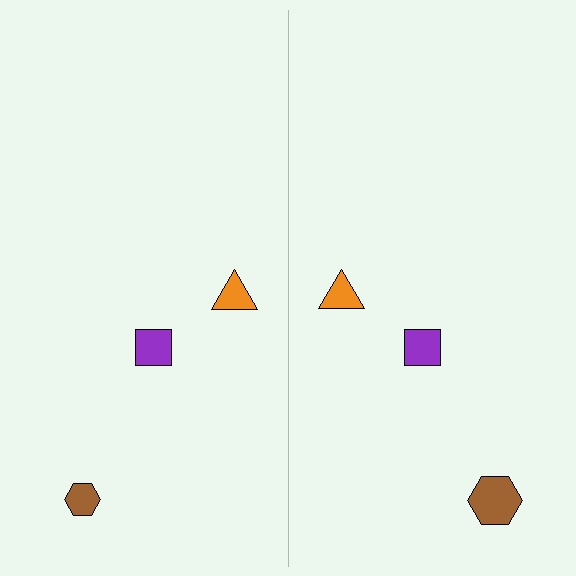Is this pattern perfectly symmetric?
No, the pattern is not perfectly symmetric. The brown hexagon on the right side has a different size than its mirror counterpart.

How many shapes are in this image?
There are 6 shapes in this image.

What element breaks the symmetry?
The brown hexagon on the right side has a different size than its mirror counterpart.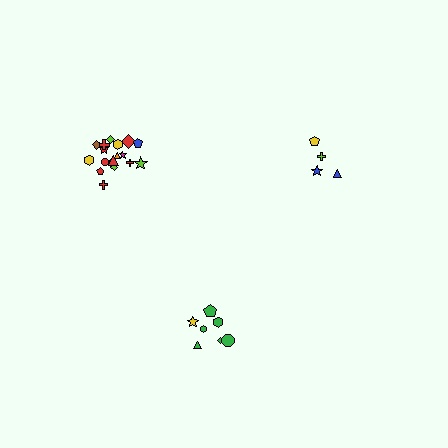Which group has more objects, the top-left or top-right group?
The top-left group.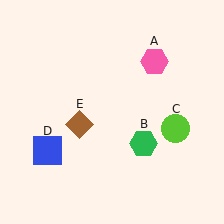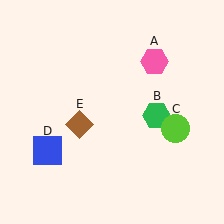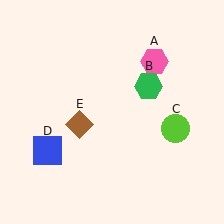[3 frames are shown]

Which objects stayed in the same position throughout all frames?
Pink hexagon (object A) and lime circle (object C) and blue square (object D) and brown diamond (object E) remained stationary.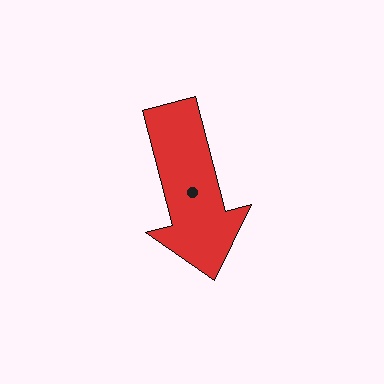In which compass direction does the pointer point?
South.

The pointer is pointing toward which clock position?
Roughly 6 o'clock.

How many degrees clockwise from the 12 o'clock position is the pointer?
Approximately 166 degrees.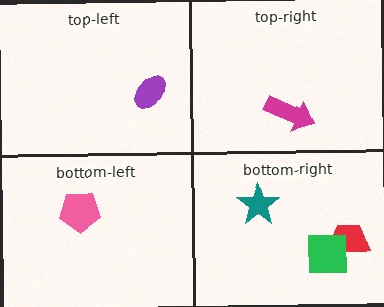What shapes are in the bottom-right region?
The teal star, the red trapezoid, the green square.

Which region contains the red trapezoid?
The bottom-right region.